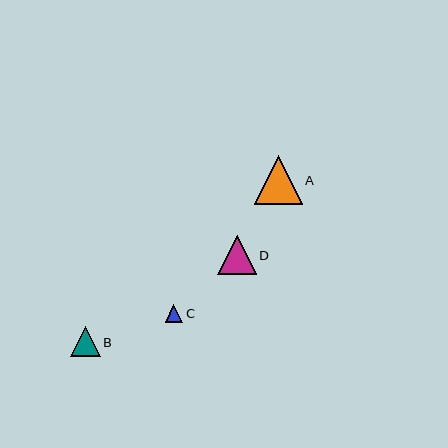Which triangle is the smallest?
Triangle C is the smallest with a size of approximately 18 pixels.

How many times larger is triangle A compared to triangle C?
Triangle A is approximately 2.8 times the size of triangle C.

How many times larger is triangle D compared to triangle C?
Triangle D is approximately 2.2 times the size of triangle C.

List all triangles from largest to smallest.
From largest to smallest: A, D, B, C.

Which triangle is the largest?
Triangle A is the largest with a size of approximately 48 pixels.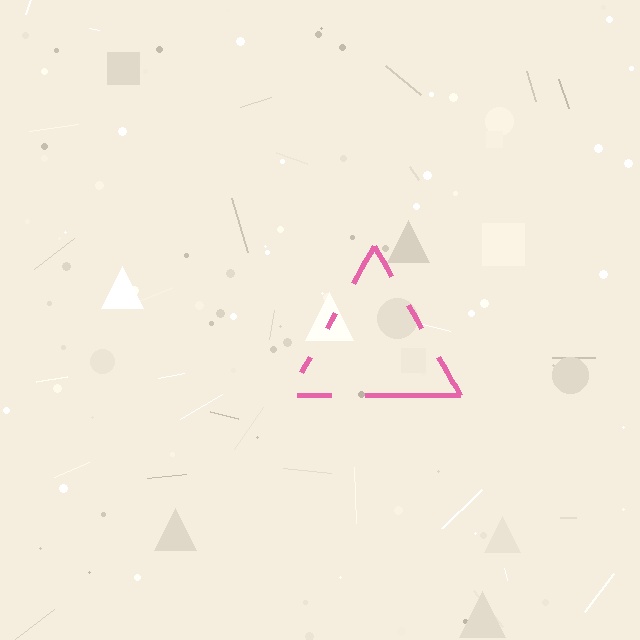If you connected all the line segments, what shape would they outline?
They would outline a triangle.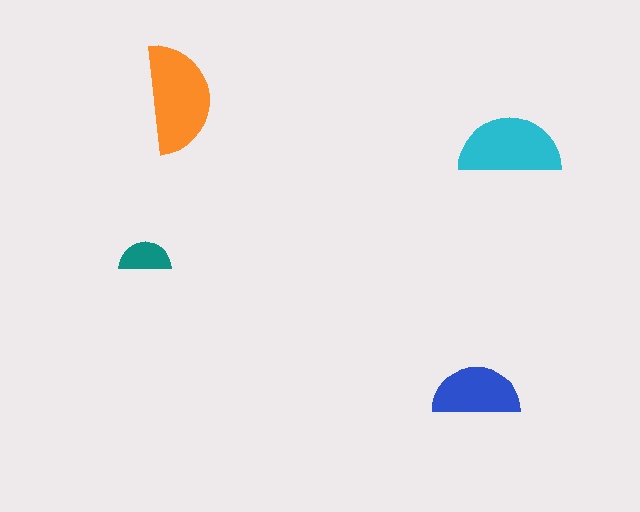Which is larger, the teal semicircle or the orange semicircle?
The orange one.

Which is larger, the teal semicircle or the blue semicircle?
The blue one.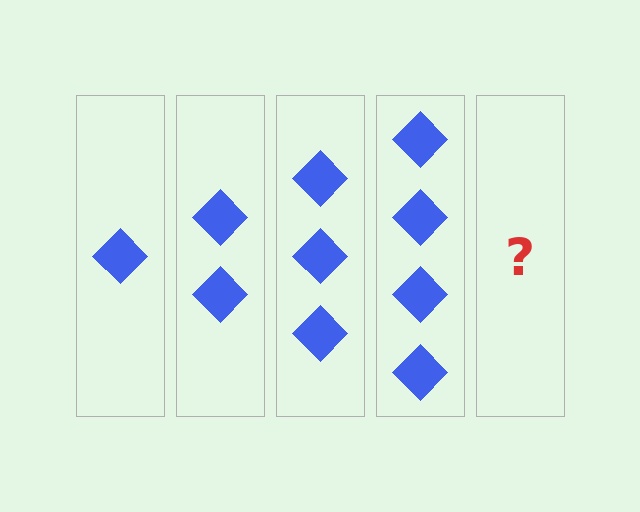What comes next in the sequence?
The next element should be 5 diamonds.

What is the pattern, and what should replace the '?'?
The pattern is that each step adds one more diamond. The '?' should be 5 diamonds.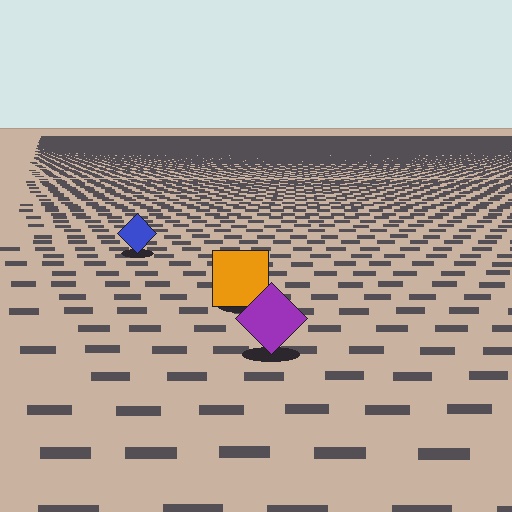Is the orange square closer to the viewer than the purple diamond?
No. The purple diamond is closer — you can tell from the texture gradient: the ground texture is coarser near it.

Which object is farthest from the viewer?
The blue diamond is farthest from the viewer. It appears smaller and the ground texture around it is denser.